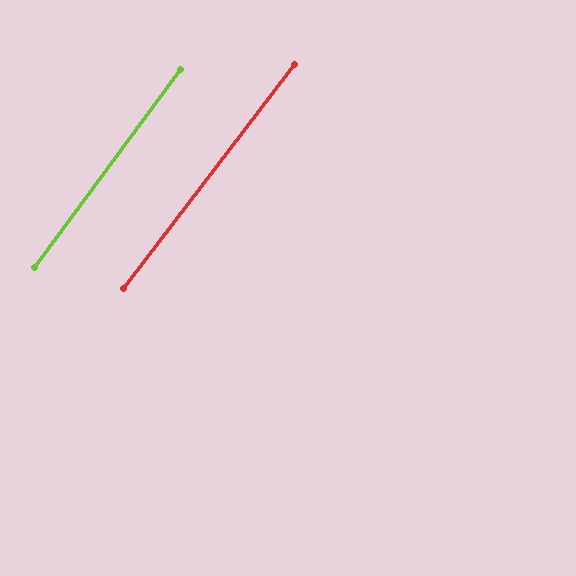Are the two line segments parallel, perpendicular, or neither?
Parallel — their directions differ by only 0.9°.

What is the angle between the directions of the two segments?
Approximately 1 degree.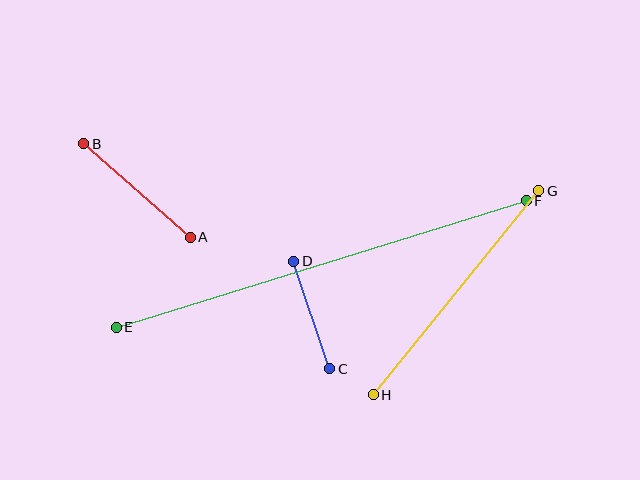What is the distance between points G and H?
The distance is approximately 263 pixels.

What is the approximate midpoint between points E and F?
The midpoint is at approximately (321, 264) pixels.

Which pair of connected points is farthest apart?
Points E and F are farthest apart.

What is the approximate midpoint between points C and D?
The midpoint is at approximately (312, 315) pixels.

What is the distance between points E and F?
The distance is approximately 429 pixels.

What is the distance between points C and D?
The distance is approximately 113 pixels.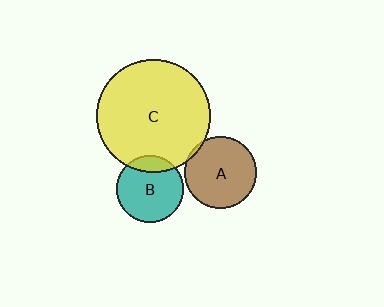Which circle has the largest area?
Circle C (yellow).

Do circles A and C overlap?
Yes.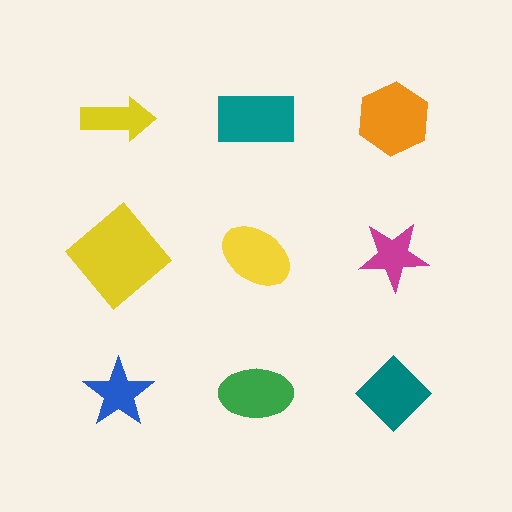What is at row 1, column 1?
A yellow arrow.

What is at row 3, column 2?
A green ellipse.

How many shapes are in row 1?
3 shapes.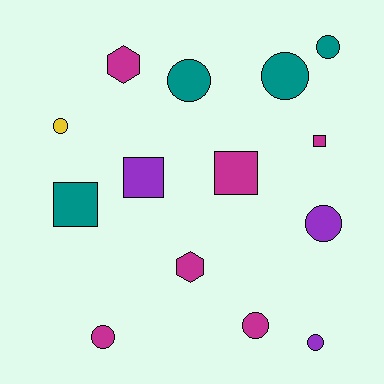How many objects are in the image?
There are 14 objects.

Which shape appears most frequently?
Circle, with 8 objects.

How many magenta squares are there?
There are 2 magenta squares.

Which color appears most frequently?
Magenta, with 6 objects.